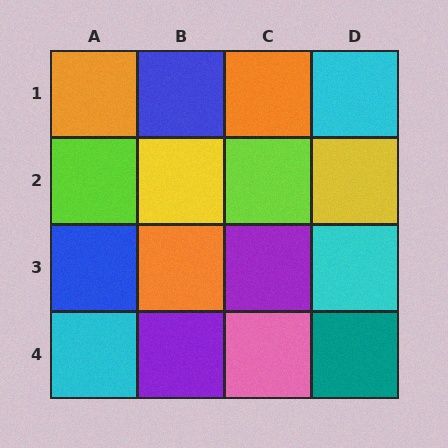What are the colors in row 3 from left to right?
Blue, orange, purple, cyan.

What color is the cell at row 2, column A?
Lime.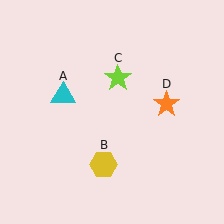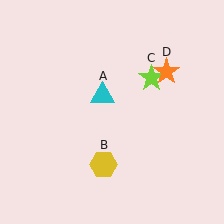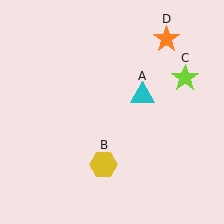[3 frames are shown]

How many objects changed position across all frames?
3 objects changed position: cyan triangle (object A), lime star (object C), orange star (object D).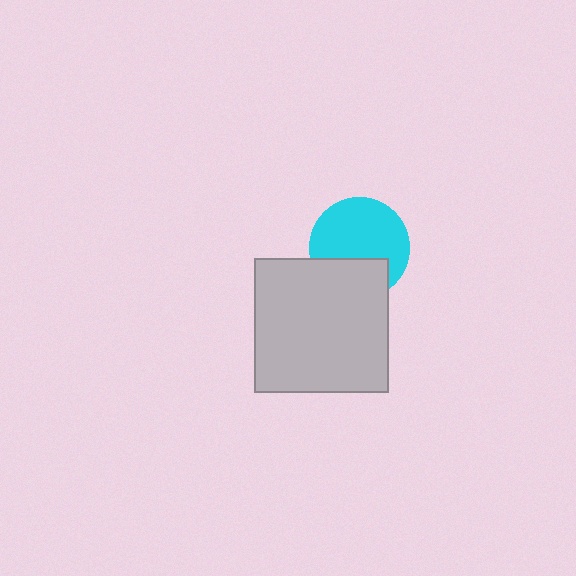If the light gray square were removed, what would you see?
You would see the complete cyan circle.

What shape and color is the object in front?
The object in front is a light gray square.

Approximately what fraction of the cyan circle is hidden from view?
Roughly 33% of the cyan circle is hidden behind the light gray square.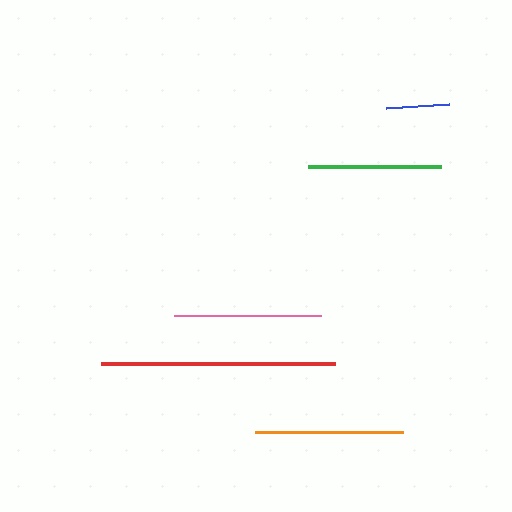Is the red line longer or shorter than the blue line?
The red line is longer than the blue line.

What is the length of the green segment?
The green segment is approximately 133 pixels long.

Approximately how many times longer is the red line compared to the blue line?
The red line is approximately 3.7 times the length of the blue line.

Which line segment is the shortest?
The blue line is the shortest at approximately 63 pixels.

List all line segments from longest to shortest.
From longest to shortest: red, orange, pink, green, blue.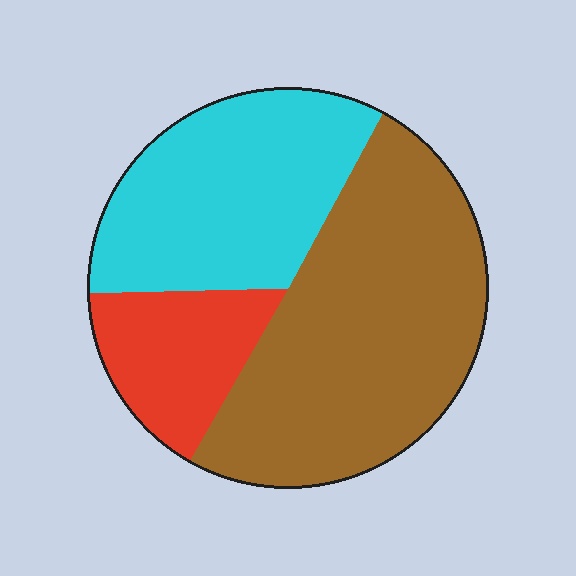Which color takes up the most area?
Brown, at roughly 50%.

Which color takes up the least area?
Red, at roughly 15%.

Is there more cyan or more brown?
Brown.